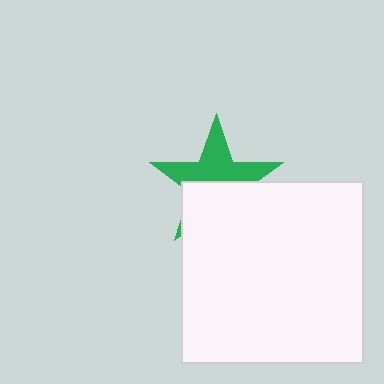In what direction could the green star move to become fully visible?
The green star could move up. That would shift it out from behind the white square entirely.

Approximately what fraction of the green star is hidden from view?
Roughly 47% of the green star is hidden behind the white square.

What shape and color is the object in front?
The object in front is a white square.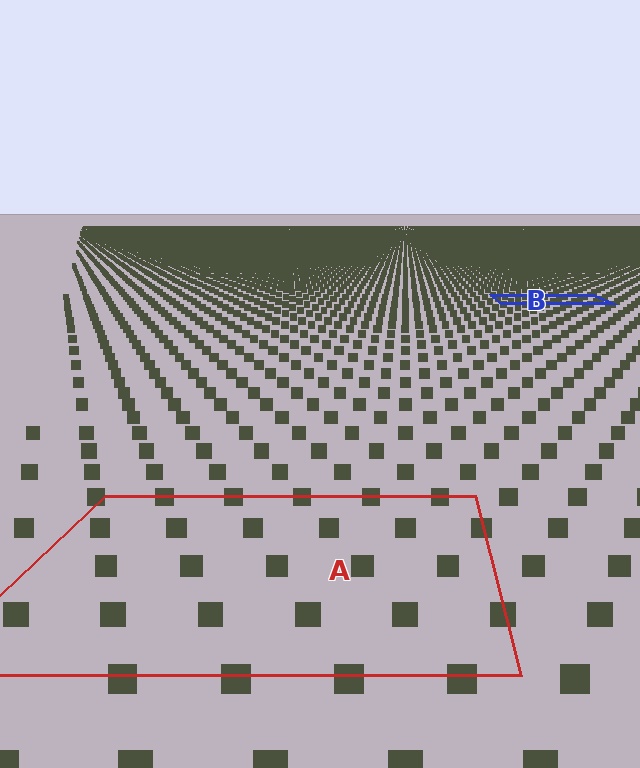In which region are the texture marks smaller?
The texture marks are smaller in region B, because it is farther away.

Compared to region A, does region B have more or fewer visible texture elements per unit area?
Region B has more texture elements per unit area — they are packed more densely because it is farther away.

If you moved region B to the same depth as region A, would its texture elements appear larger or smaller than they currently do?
They would appear larger. At a closer depth, the same texture elements are projected at a bigger on-screen size.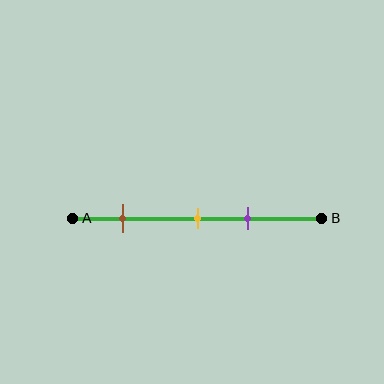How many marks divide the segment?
There are 3 marks dividing the segment.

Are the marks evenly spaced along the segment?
No, the marks are not evenly spaced.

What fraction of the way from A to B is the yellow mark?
The yellow mark is approximately 50% (0.5) of the way from A to B.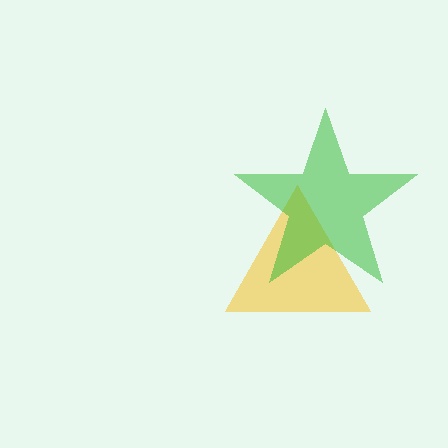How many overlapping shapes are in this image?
There are 2 overlapping shapes in the image.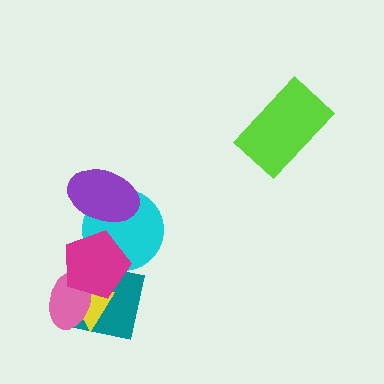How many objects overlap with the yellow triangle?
3 objects overlap with the yellow triangle.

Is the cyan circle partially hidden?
Yes, it is partially covered by another shape.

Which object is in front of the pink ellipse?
The magenta pentagon is in front of the pink ellipse.